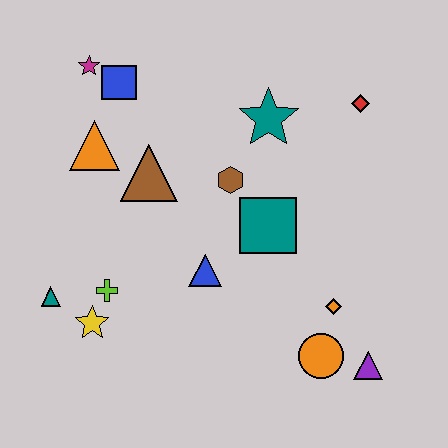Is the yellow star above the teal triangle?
No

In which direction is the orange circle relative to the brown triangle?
The orange circle is below the brown triangle.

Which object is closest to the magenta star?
The blue square is closest to the magenta star.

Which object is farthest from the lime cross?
The red diamond is farthest from the lime cross.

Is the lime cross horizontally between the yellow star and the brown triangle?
Yes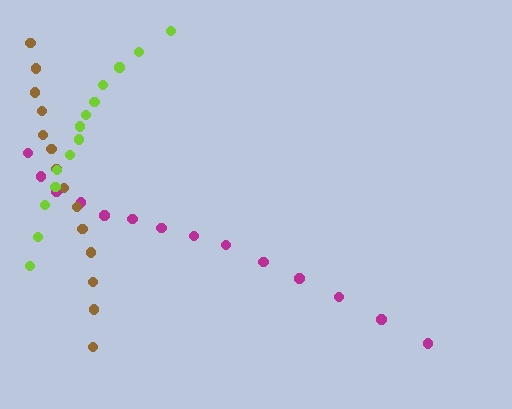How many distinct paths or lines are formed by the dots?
There are 3 distinct paths.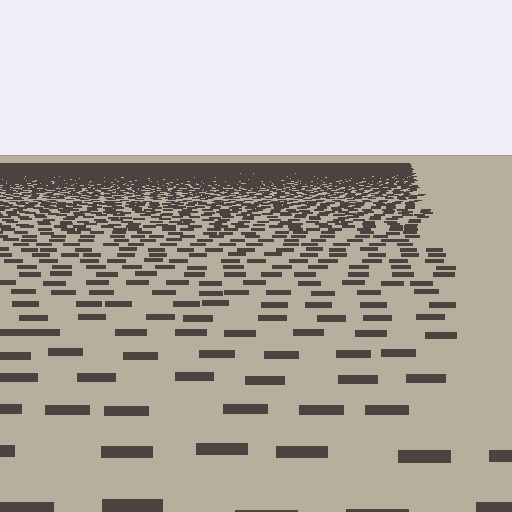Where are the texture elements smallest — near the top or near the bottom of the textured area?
Near the top.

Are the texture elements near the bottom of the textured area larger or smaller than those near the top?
Larger. Near the bottom, elements are closer to the viewer and appear at a bigger on-screen size.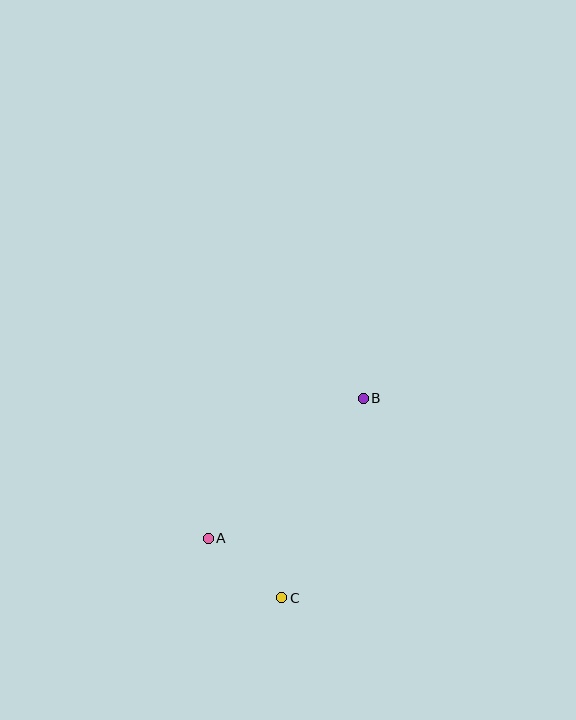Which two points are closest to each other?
Points A and C are closest to each other.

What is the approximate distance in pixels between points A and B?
The distance between A and B is approximately 209 pixels.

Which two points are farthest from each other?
Points B and C are farthest from each other.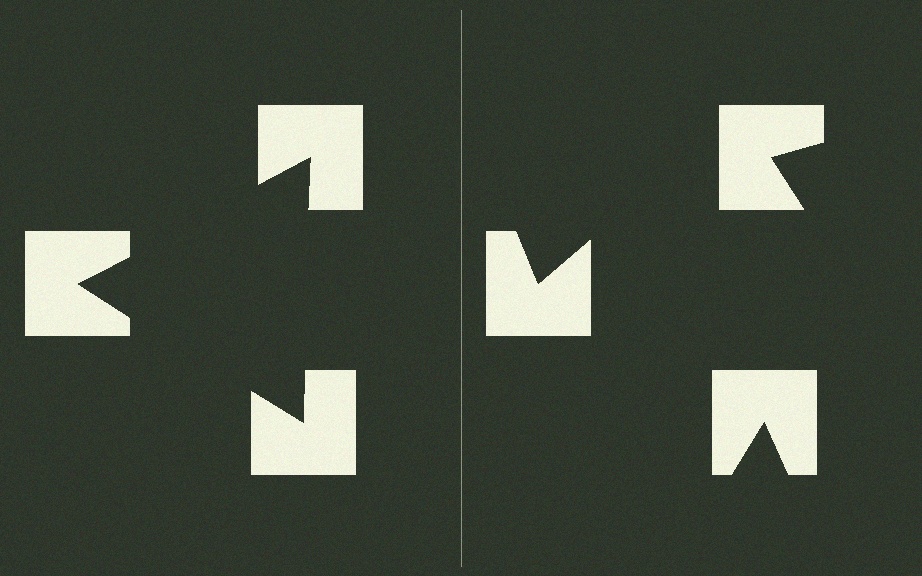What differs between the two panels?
The notched squares are positioned identically on both sides; only the wedge orientations differ. On the left they align to a triangle; on the right they are misaligned.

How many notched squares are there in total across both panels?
6 — 3 on each side.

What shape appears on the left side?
An illusory triangle.